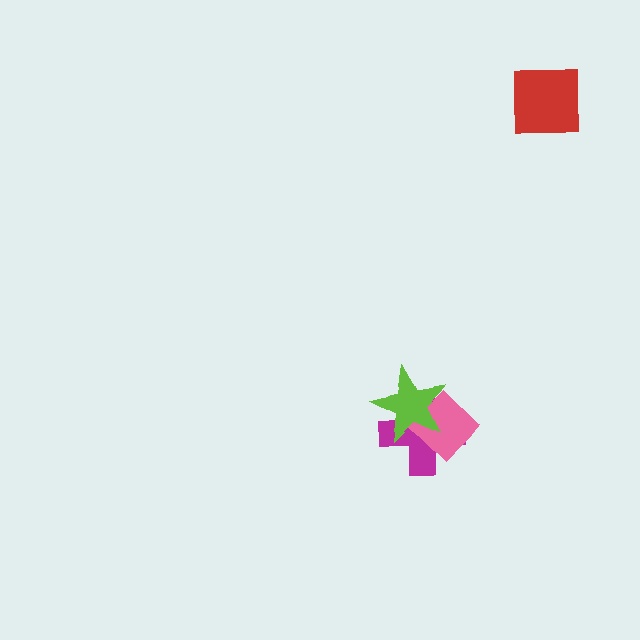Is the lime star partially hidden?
No, no other shape covers it.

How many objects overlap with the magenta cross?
2 objects overlap with the magenta cross.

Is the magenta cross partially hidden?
Yes, it is partially covered by another shape.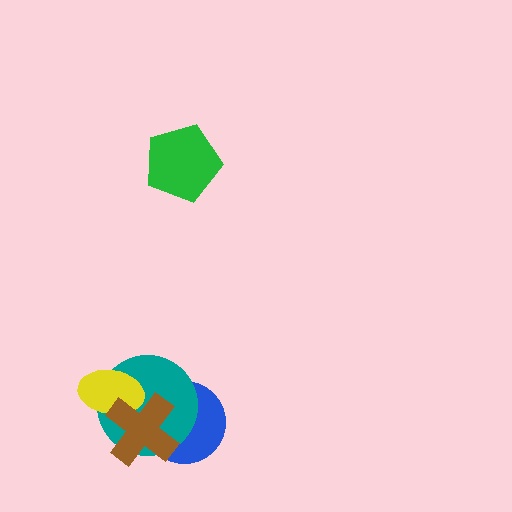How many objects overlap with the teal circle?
3 objects overlap with the teal circle.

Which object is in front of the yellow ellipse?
The brown cross is in front of the yellow ellipse.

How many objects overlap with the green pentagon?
0 objects overlap with the green pentagon.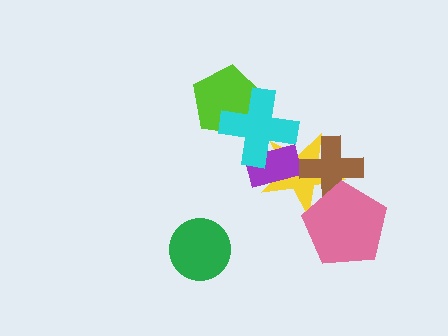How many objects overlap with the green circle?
0 objects overlap with the green circle.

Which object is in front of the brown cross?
The pink pentagon is in front of the brown cross.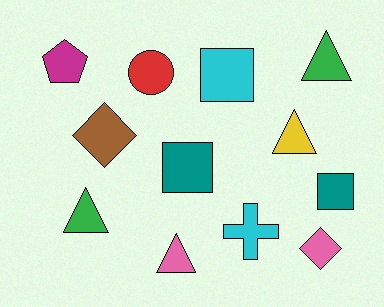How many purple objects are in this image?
There are no purple objects.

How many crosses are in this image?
There is 1 cross.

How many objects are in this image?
There are 12 objects.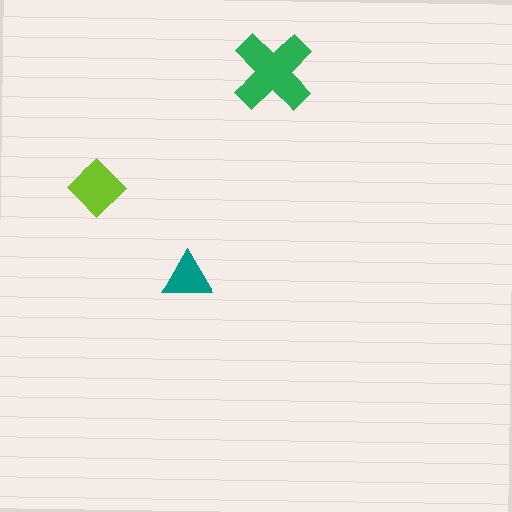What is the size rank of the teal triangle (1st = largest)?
3rd.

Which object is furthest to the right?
The green cross is rightmost.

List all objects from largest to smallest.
The green cross, the lime diamond, the teal triangle.